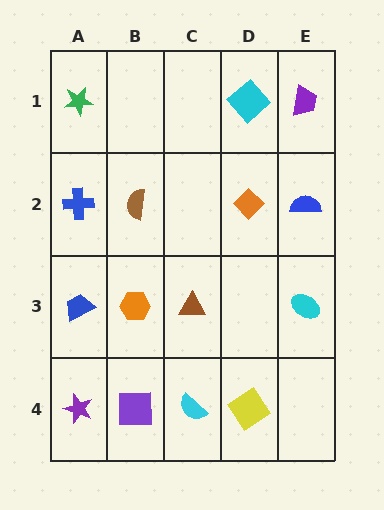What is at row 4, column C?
A cyan semicircle.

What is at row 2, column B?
A brown semicircle.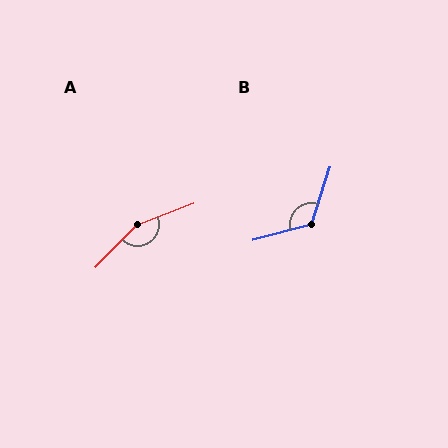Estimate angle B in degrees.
Approximately 123 degrees.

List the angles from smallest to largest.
B (123°), A (155°).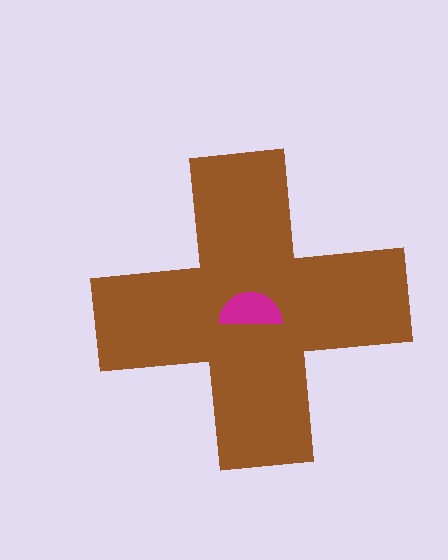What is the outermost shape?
The brown cross.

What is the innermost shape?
The magenta semicircle.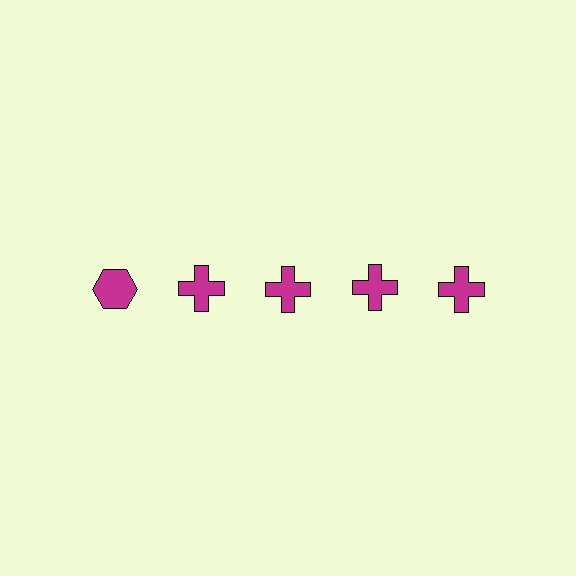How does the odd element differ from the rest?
It has a different shape: hexagon instead of cross.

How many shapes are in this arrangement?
There are 5 shapes arranged in a grid pattern.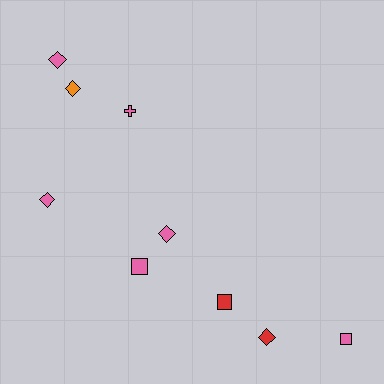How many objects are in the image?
There are 9 objects.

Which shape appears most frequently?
Diamond, with 5 objects.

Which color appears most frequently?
Pink, with 6 objects.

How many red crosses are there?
There are no red crosses.